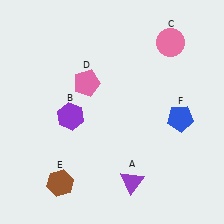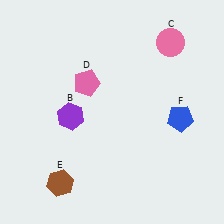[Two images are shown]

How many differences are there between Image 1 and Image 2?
There is 1 difference between the two images.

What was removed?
The purple triangle (A) was removed in Image 2.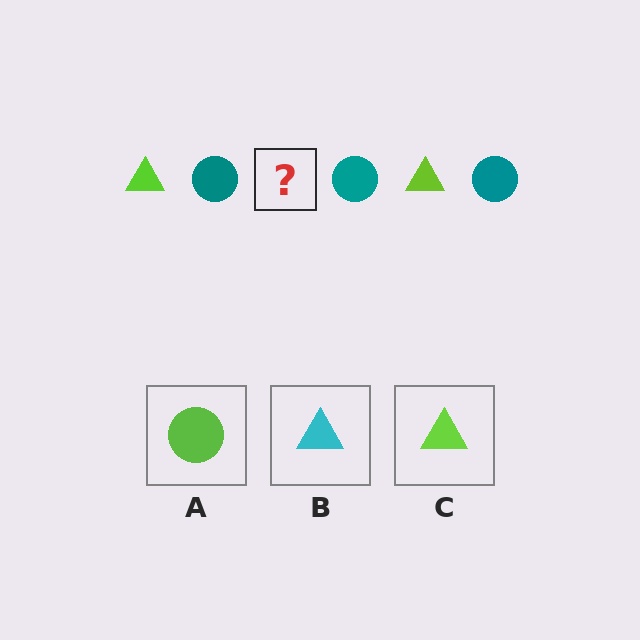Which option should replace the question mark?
Option C.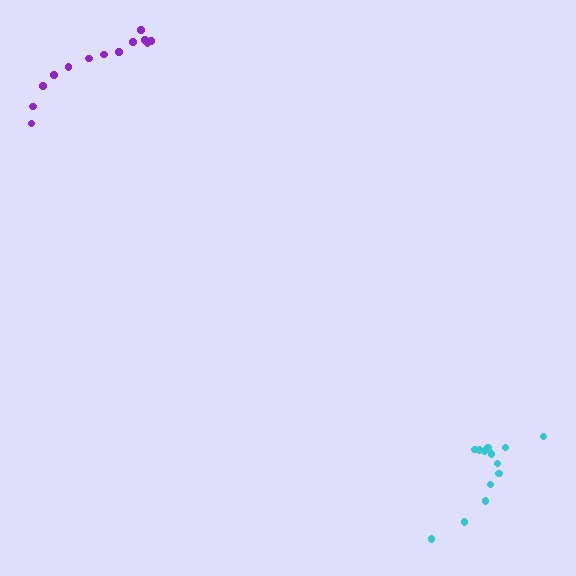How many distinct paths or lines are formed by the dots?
There are 2 distinct paths.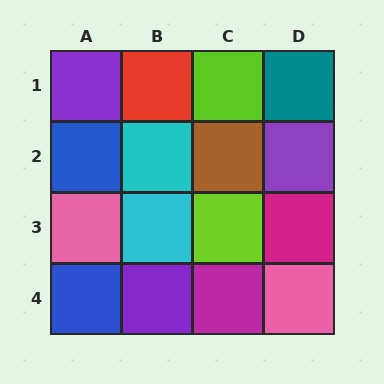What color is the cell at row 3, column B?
Cyan.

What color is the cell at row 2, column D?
Purple.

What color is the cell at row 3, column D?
Magenta.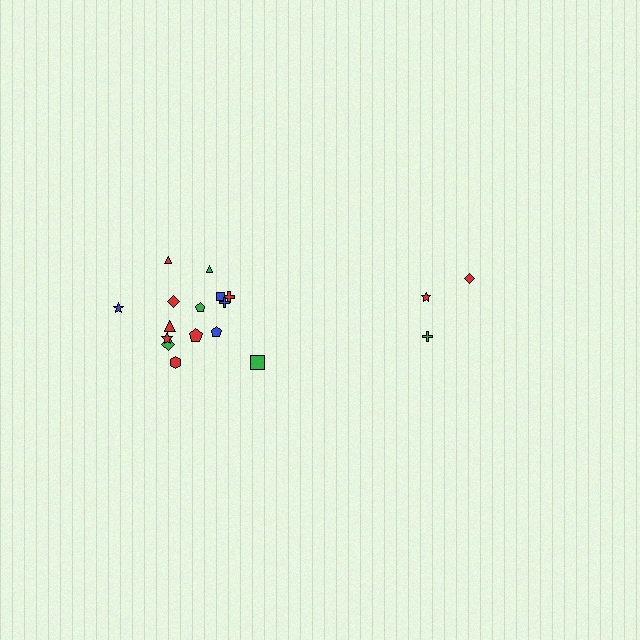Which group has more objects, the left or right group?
The left group.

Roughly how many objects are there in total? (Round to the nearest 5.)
Roughly 20 objects in total.